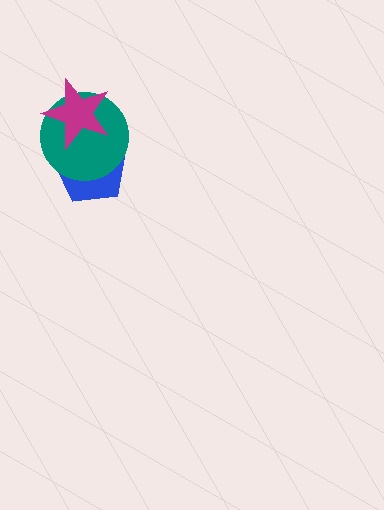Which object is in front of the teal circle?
The magenta star is in front of the teal circle.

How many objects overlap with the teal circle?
2 objects overlap with the teal circle.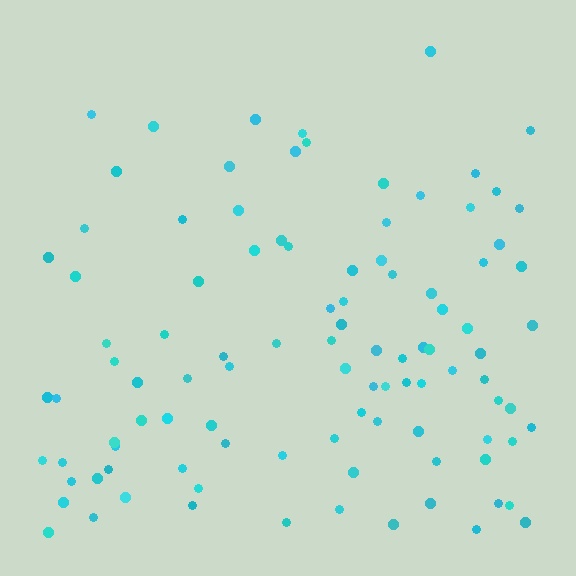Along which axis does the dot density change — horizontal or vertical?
Vertical.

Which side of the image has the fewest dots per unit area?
The top.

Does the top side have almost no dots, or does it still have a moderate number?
Still a moderate number, just noticeably fewer than the bottom.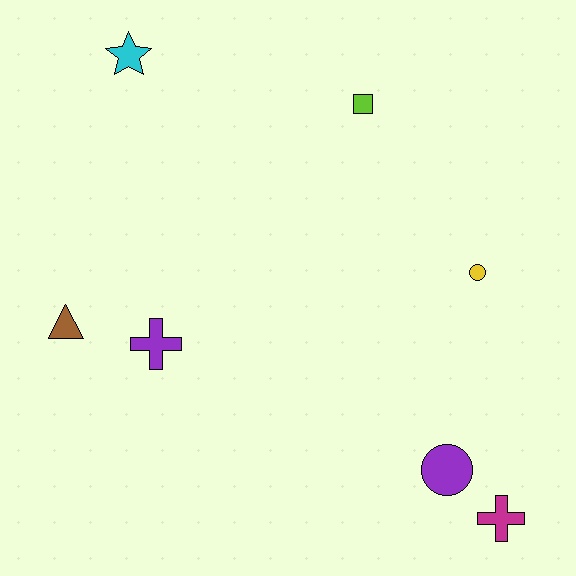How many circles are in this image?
There are 2 circles.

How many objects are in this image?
There are 7 objects.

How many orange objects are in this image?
There are no orange objects.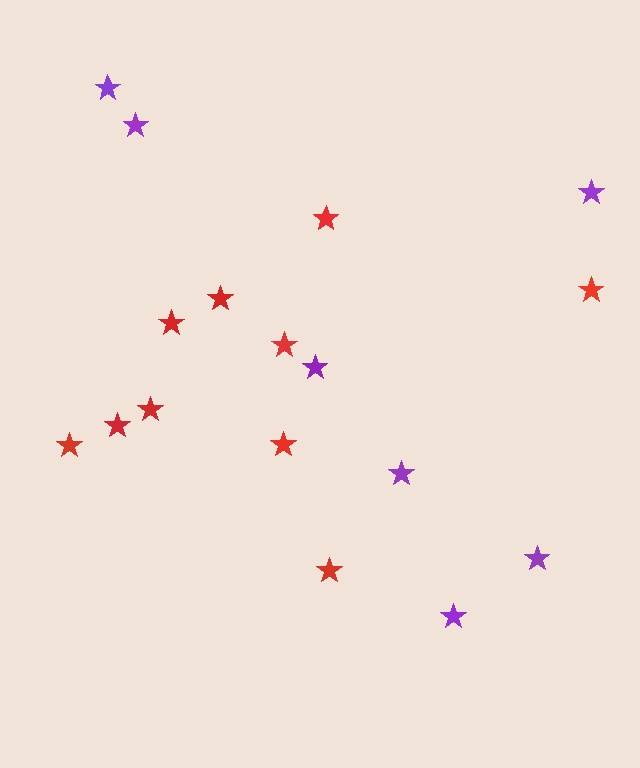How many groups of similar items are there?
There are 2 groups: one group of purple stars (7) and one group of red stars (10).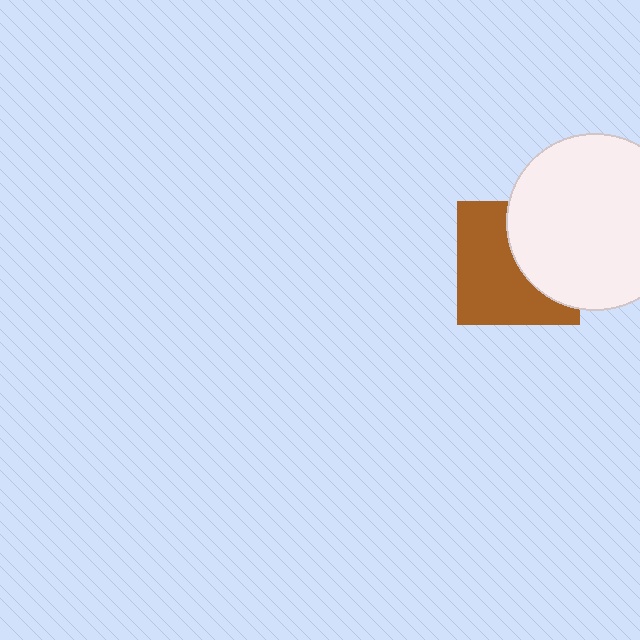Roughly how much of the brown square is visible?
About half of it is visible (roughly 58%).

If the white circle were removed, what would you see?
You would see the complete brown square.